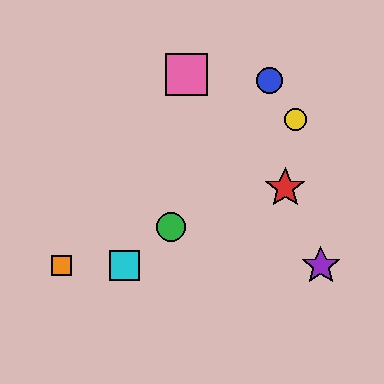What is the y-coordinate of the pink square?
The pink square is at y≈74.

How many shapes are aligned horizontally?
3 shapes (the purple star, the orange square, the cyan square) are aligned horizontally.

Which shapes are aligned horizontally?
The purple star, the orange square, the cyan square are aligned horizontally.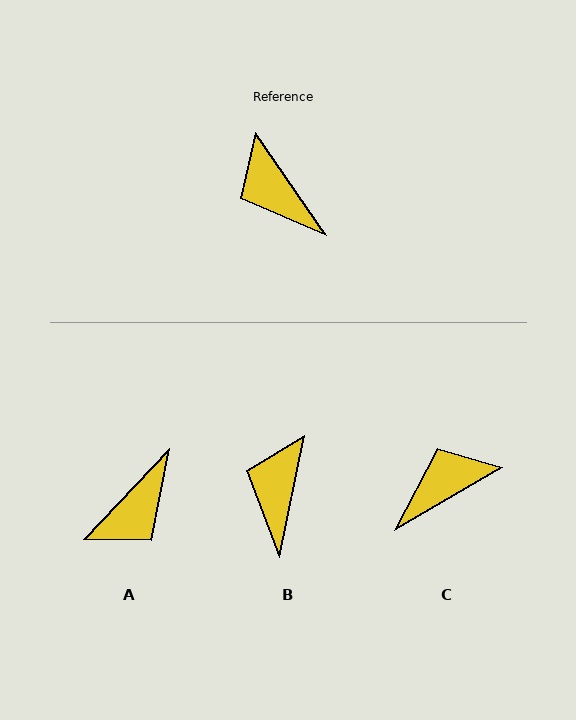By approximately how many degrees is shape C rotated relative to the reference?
Approximately 94 degrees clockwise.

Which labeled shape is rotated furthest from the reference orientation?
A, about 102 degrees away.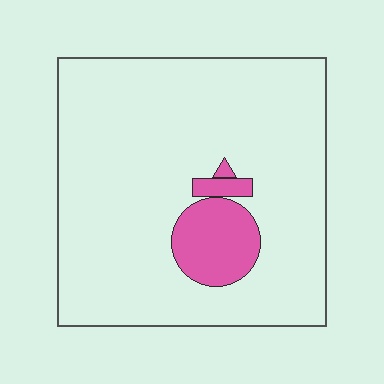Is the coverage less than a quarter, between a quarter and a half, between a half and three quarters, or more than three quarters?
Less than a quarter.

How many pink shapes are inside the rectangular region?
3.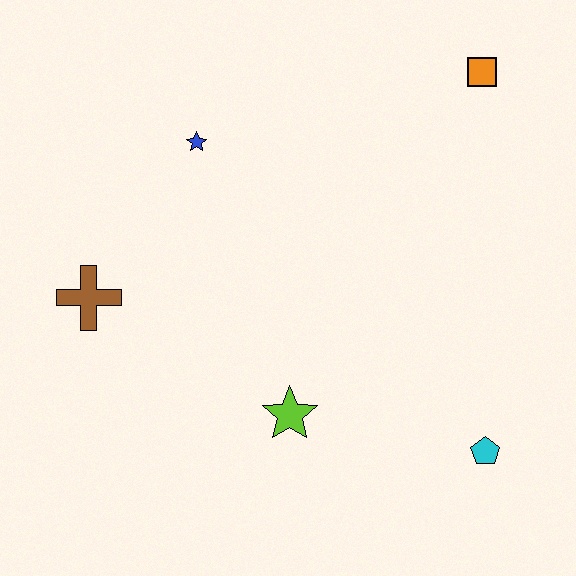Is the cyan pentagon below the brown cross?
Yes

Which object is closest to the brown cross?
The blue star is closest to the brown cross.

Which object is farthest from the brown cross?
The orange square is farthest from the brown cross.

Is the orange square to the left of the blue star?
No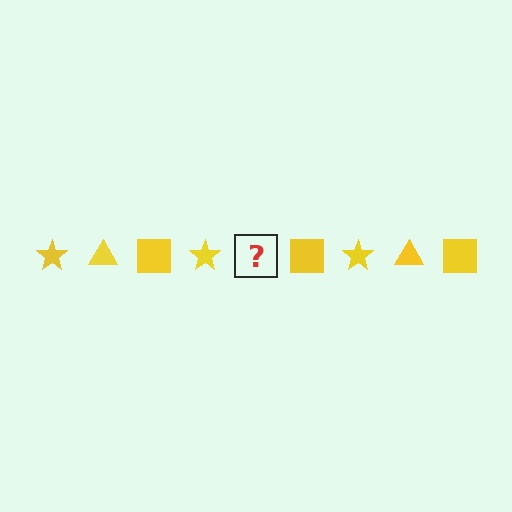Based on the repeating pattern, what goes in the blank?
The blank should be a yellow triangle.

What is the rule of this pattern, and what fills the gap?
The rule is that the pattern cycles through star, triangle, square shapes in yellow. The gap should be filled with a yellow triangle.